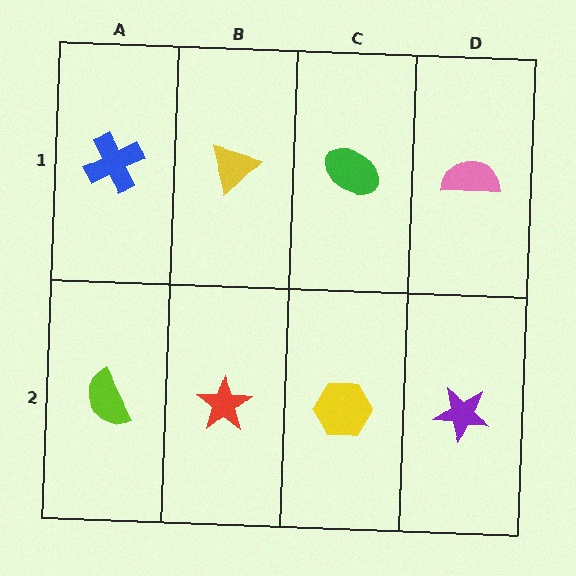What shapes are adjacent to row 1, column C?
A yellow hexagon (row 2, column C), a yellow triangle (row 1, column B), a pink semicircle (row 1, column D).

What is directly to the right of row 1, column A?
A yellow triangle.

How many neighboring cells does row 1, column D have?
2.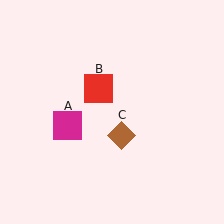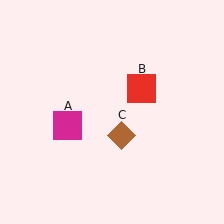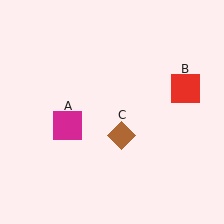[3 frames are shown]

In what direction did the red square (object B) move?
The red square (object B) moved right.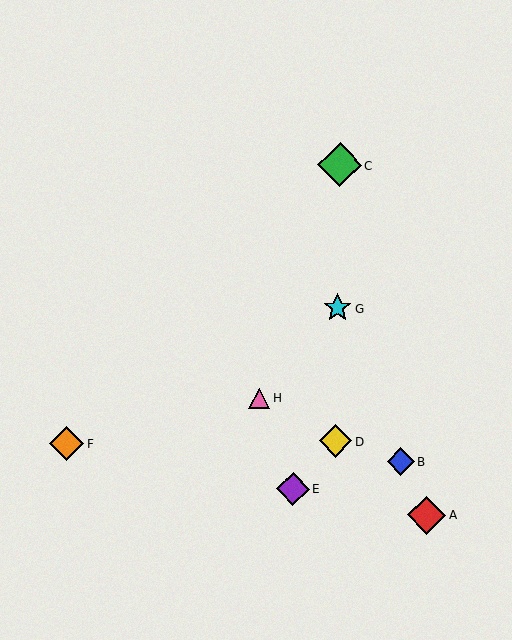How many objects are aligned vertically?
3 objects (C, D, G) are aligned vertically.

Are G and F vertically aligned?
No, G is at x≈338 and F is at x≈67.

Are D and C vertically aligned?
Yes, both are at x≈336.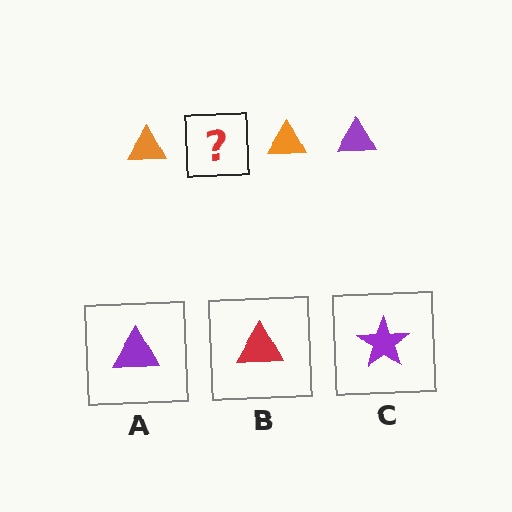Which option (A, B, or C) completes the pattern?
A.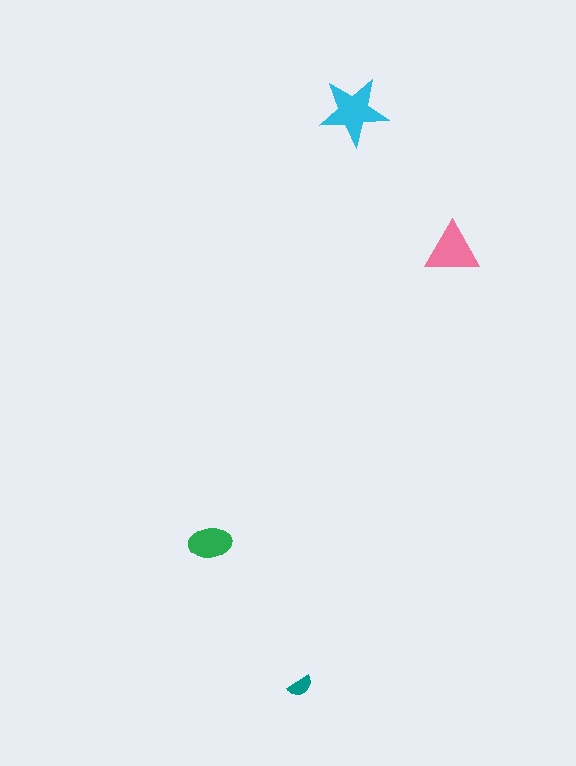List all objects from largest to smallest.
The cyan star, the pink triangle, the green ellipse, the teal semicircle.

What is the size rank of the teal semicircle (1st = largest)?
4th.